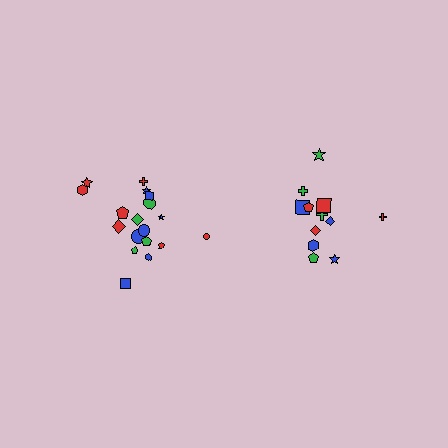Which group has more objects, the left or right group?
The left group.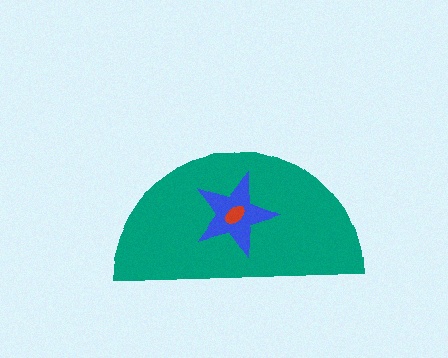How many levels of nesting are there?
3.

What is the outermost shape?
The teal semicircle.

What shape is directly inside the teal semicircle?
The blue star.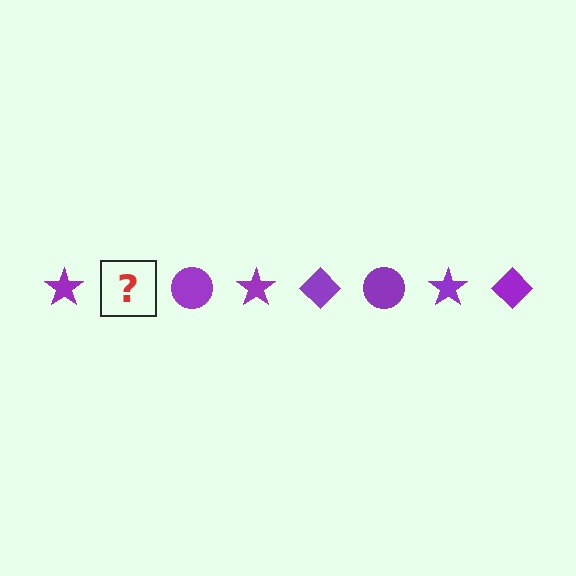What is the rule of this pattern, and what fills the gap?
The rule is that the pattern cycles through star, diamond, circle shapes in purple. The gap should be filled with a purple diamond.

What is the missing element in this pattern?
The missing element is a purple diamond.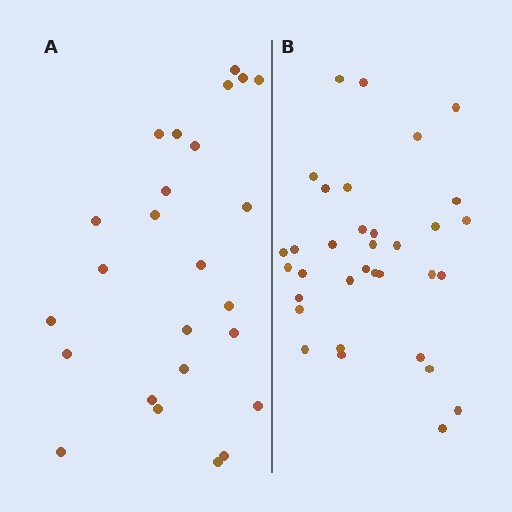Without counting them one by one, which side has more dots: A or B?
Region B (the right region) has more dots.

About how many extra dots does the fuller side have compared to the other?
Region B has roughly 8 or so more dots than region A.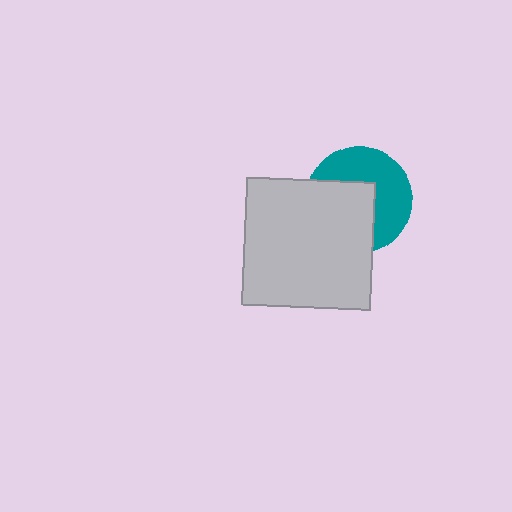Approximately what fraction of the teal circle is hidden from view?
Roughly 49% of the teal circle is hidden behind the light gray square.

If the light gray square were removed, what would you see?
You would see the complete teal circle.